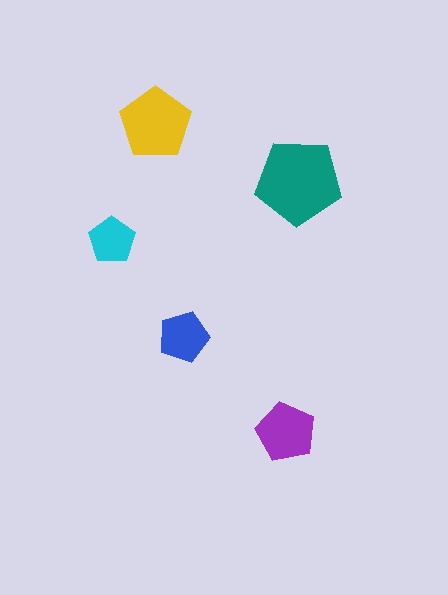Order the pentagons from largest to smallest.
the teal one, the yellow one, the purple one, the blue one, the cyan one.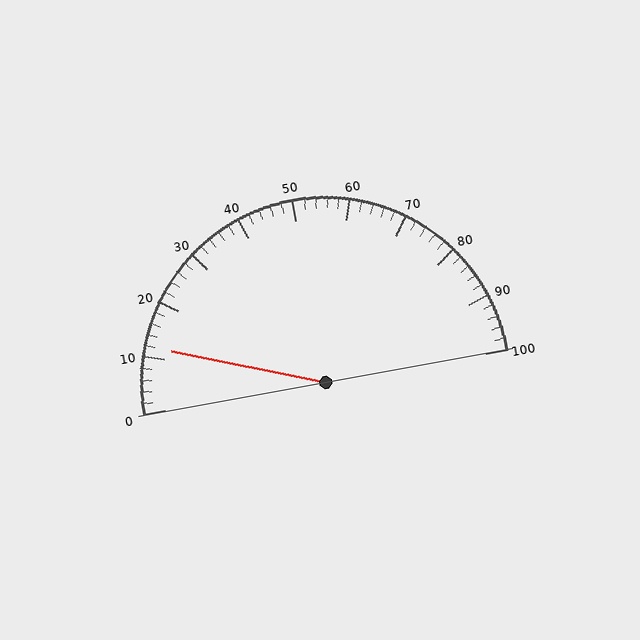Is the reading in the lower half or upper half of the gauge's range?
The reading is in the lower half of the range (0 to 100).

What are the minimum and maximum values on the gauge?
The gauge ranges from 0 to 100.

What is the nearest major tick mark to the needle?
The nearest major tick mark is 10.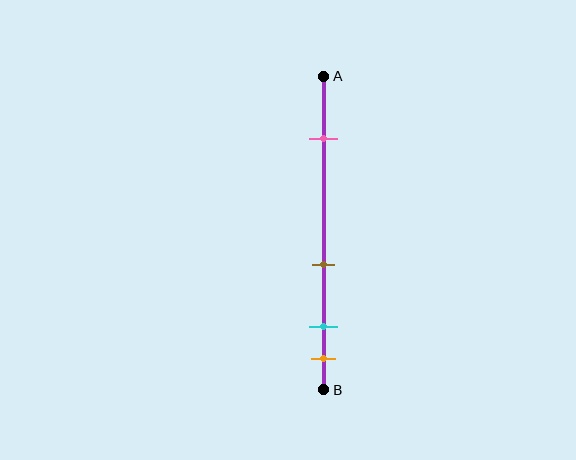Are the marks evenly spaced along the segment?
No, the marks are not evenly spaced.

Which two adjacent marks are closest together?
The cyan and orange marks are the closest adjacent pair.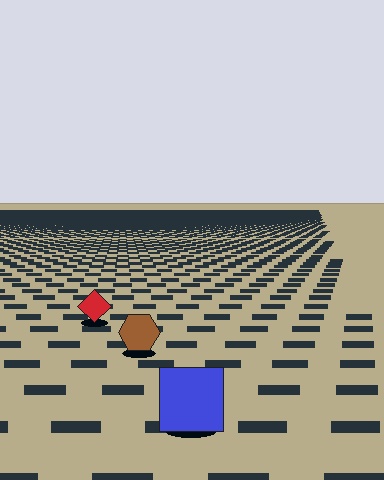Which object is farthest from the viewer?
The red diamond is farthest from the viewer. It appears smaller and the ground texture around it is denser.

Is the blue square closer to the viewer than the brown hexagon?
Yes. The blue square is closer — you can tell from the texture gradient: the ground texture is coarser near it.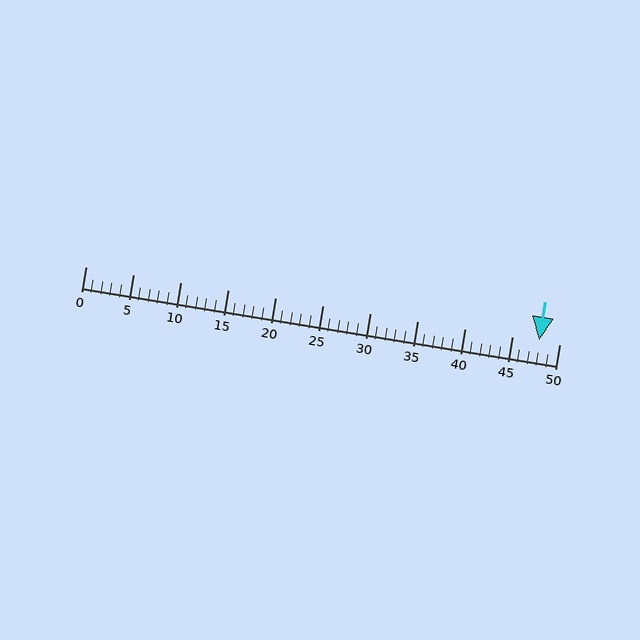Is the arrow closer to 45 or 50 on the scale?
The arrow is closer to 50.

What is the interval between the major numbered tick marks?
The major tick marks are spaced 5 units apart.